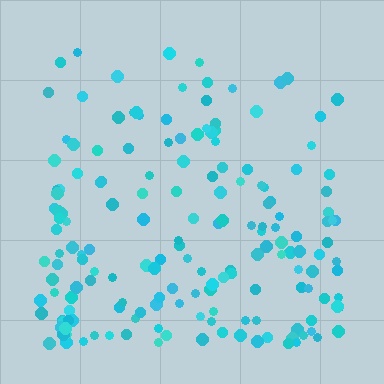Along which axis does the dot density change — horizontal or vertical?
Vertical.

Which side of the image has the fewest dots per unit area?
The top.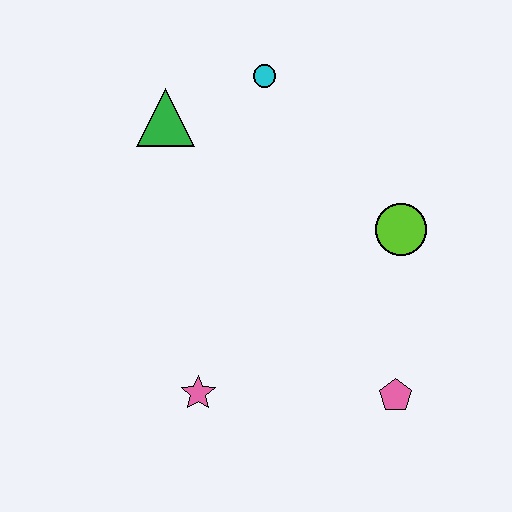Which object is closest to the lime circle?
The pink pentagon is closest to the lime circle.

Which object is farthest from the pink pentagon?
The green triangle is farthest from the pink pentagon.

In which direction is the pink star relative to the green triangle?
The pink star is below the green triangle.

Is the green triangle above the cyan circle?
No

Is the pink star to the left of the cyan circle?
Yes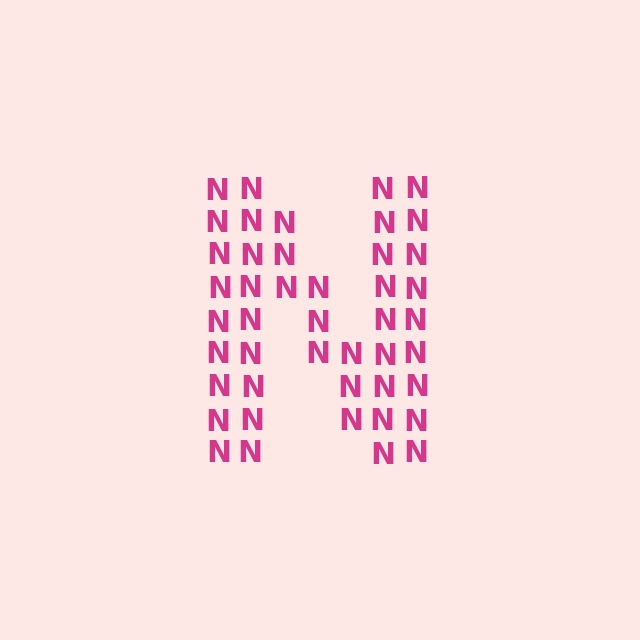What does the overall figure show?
The overall figure shows the letter N.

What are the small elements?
The small elements are letter N's.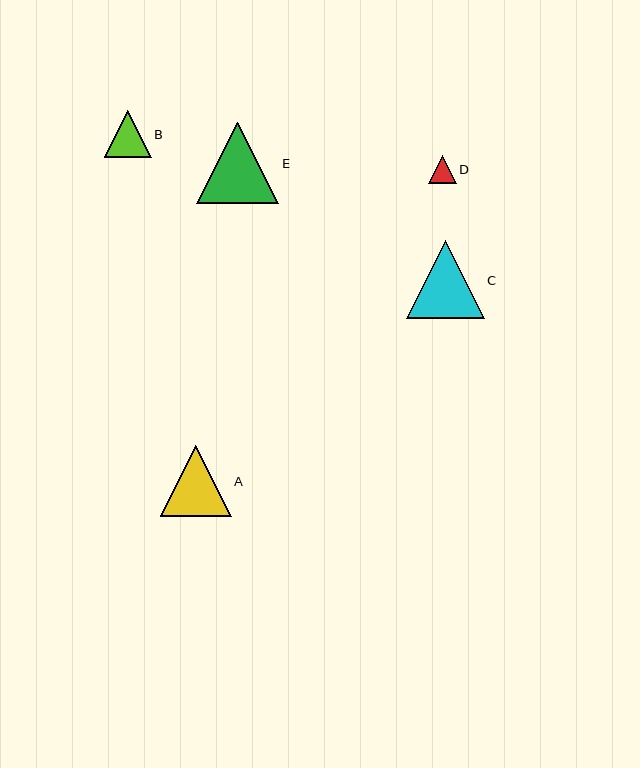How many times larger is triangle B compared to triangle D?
Triangle B is approximately 1.7 times the size of triangle D.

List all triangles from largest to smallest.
From largest to smallest: E, C, A, B, D.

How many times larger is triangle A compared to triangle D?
Triangle A is approximately 2.6 times the size of triangle D.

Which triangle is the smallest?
Triangle D is the smallest with a size of approximately 28 pixels.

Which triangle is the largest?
Triangle E is the largest with a size of approximately 82 pixels.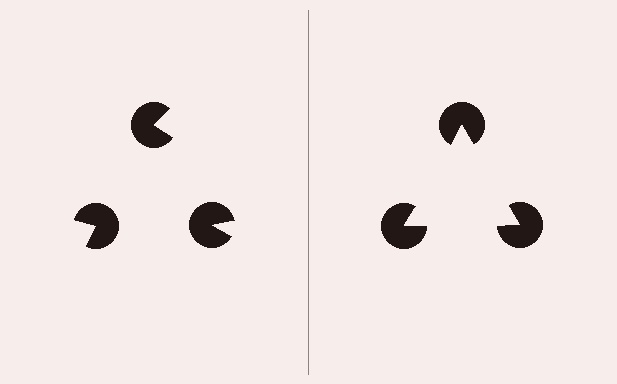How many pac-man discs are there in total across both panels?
6 — 3 on each side.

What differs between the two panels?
The pac-man discs are positioned identically on both sides; only the wedge orientations differ. On the right they align to a triangle; on the left they are misaligned.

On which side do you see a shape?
An illusory triangle appears on the right side. On the left side the wedge cuts are rotated, so no coherent shape forms.